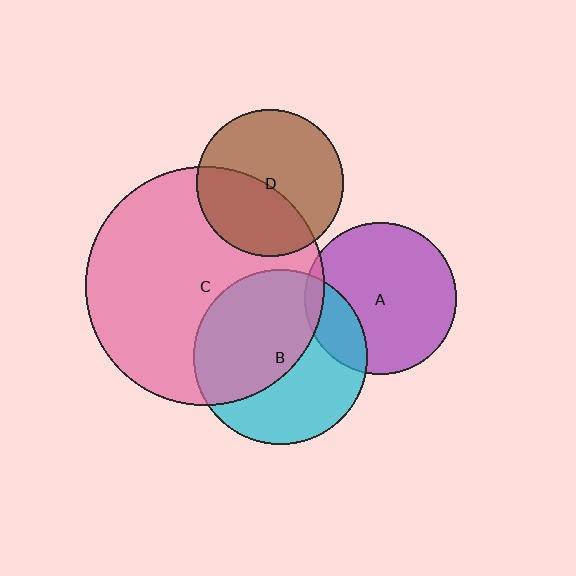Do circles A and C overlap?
Yes.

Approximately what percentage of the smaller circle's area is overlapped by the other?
Approximately 5%.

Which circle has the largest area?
Circle C (pink).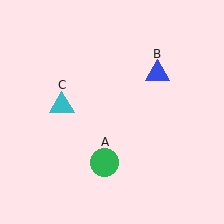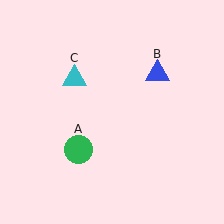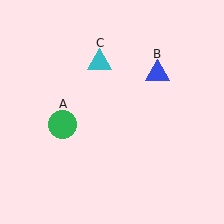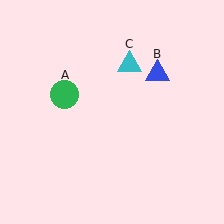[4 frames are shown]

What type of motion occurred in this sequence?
The green circle (object A), cyan triangle (object C) rotated clockwise around the center of the scene.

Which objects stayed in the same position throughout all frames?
Blue triangle (object B) remained stationary.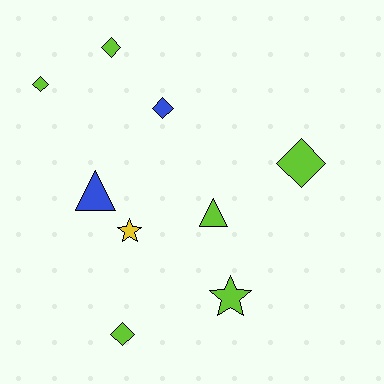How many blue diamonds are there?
There is 1 blue diamond.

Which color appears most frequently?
Lime, with 6 objects.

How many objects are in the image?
There are 9 objects.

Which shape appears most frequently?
Diamond, with 5 objects.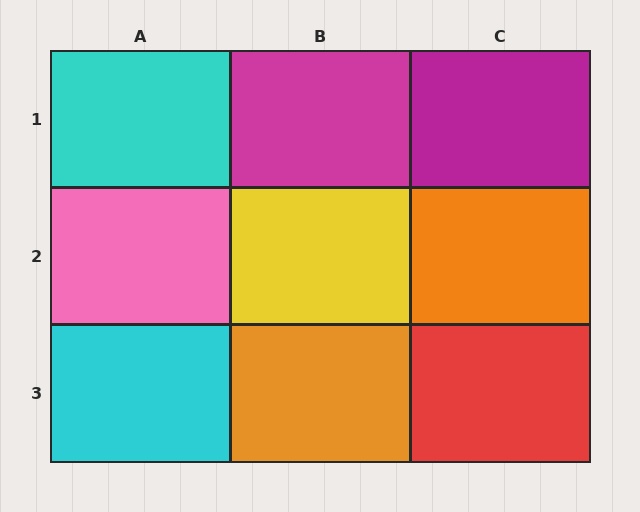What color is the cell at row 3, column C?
Red.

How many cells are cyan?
2 cells are cyan.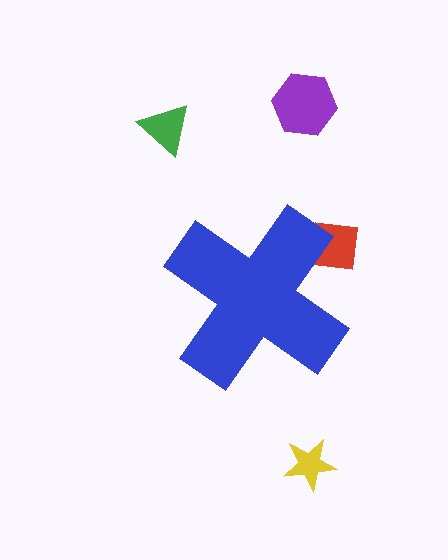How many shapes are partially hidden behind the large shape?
1 shape is partially hidden.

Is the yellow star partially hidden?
No, the yellow star is fully visible.